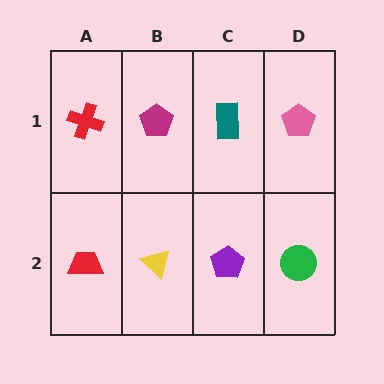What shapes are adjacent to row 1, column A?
A red trapezoid (row 2, column A), a magenta pentagon (row 1, column B).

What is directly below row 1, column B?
A yellow triangle.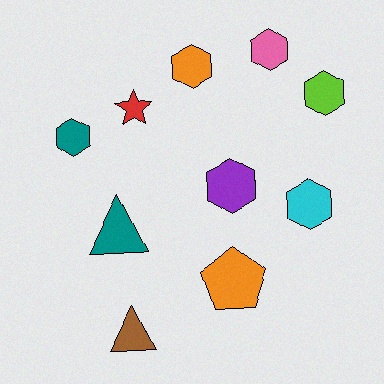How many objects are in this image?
There are 10 objects.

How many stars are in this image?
There is 1 star.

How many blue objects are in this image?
There are no blue objects.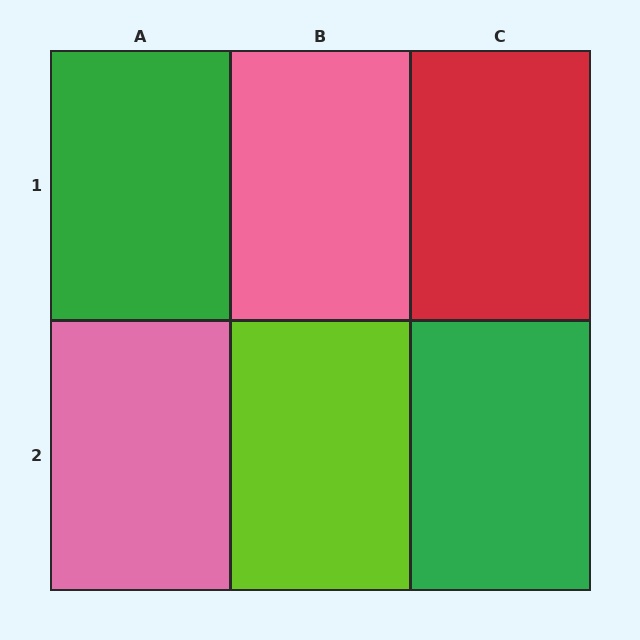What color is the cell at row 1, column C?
Red.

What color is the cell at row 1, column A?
Green.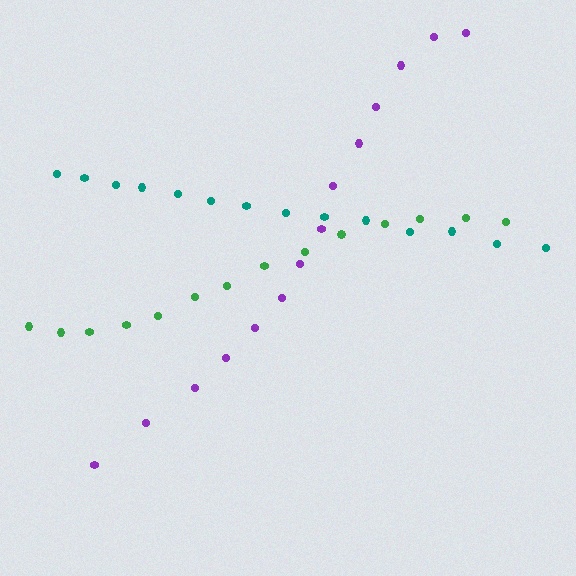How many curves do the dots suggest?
There are 3 distinct paths.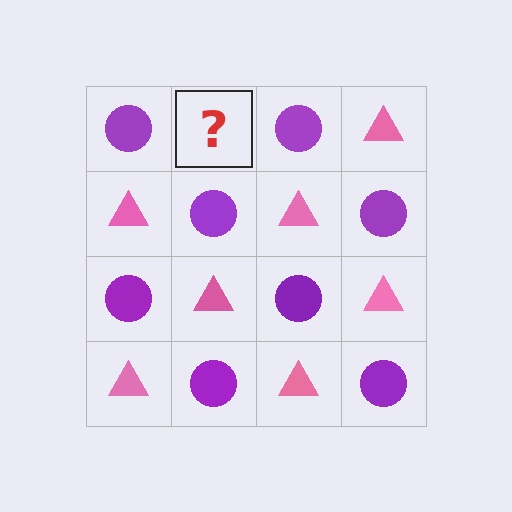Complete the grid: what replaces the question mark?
The question mark should be replaced with a pink triangle.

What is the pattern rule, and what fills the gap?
The rule is that it alternates purple circle and pink triangle in a checkerboard pattern. The gap should be filled with a pink triangle.